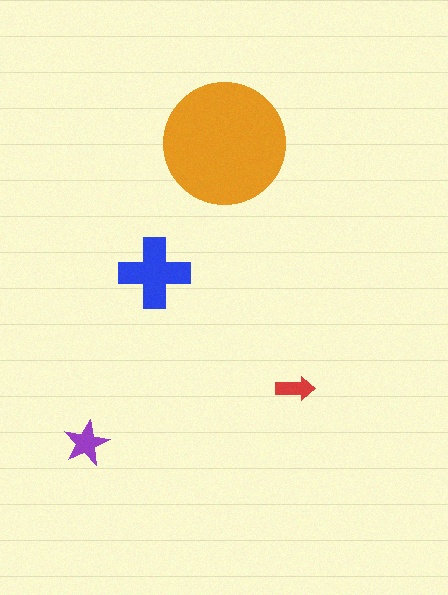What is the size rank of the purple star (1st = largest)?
3rd.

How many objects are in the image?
There are 4 objects in the image.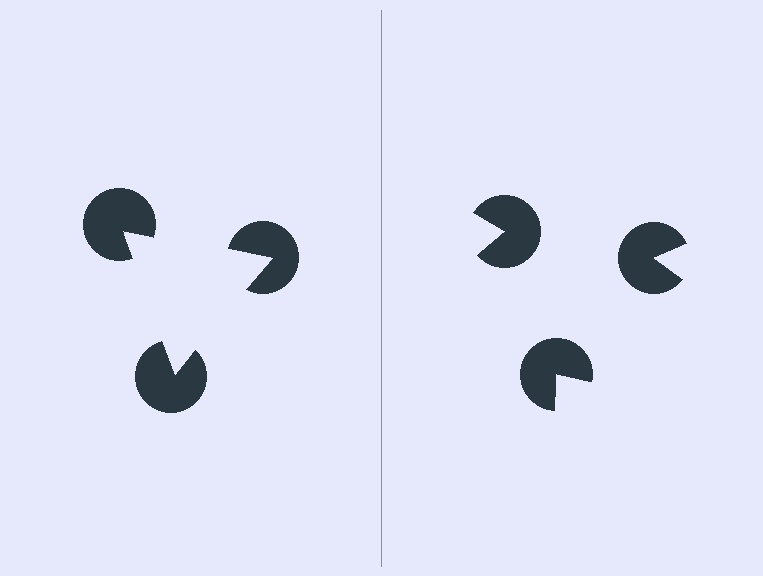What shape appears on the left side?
An illusory triangle.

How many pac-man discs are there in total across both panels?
6 — 3 on each side.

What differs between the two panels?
The pac-man discs are positioned identically on both sides; only the wedge orientations differ. On the left they align to a triangle; on the right they are misaligned.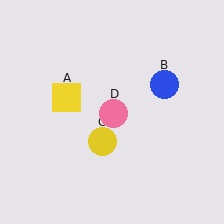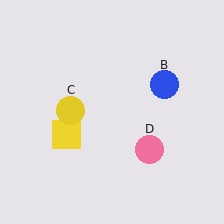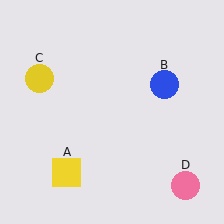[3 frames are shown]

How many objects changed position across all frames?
3 objects changed position: yellow square (object A), yellow circle (object C), pink circle (object D).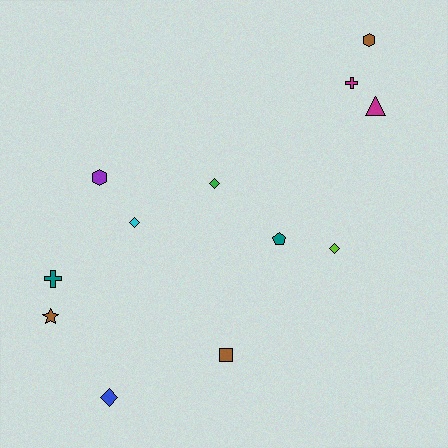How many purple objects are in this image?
There is 1 purple object.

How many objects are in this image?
There are 12 objects.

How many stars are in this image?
There is 1 star.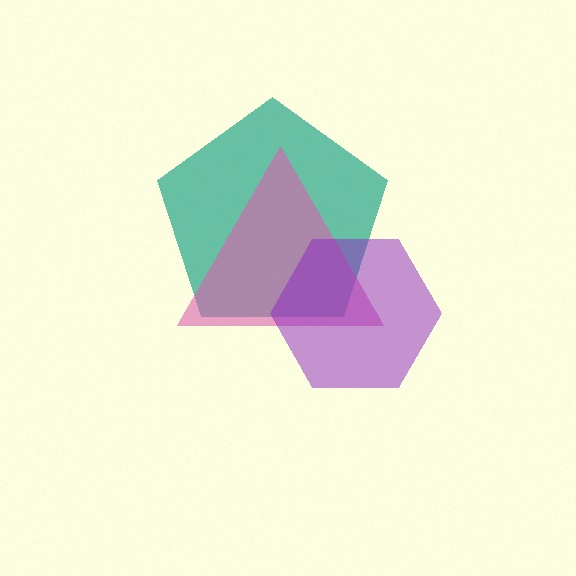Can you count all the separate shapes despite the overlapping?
Yes, there are 3 separate shapes.